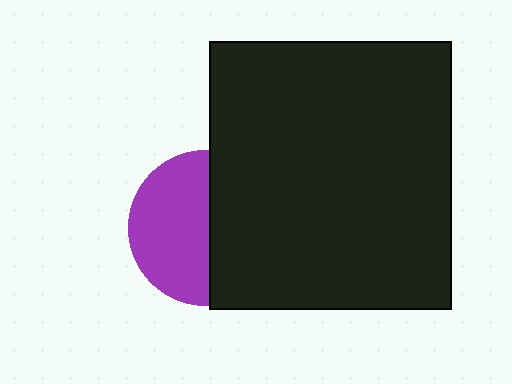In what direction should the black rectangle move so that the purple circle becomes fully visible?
The black rectangle should move right. That is the shortest direction to clear the overlap and leave the purple circle fully visible.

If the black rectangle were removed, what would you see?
You would see the complete purple circle.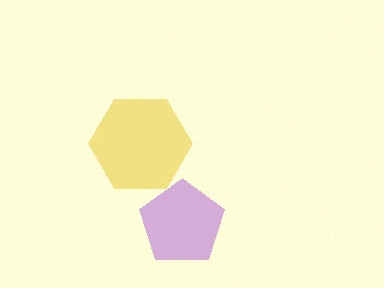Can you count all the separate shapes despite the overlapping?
Yes, there are 2 separate shapes.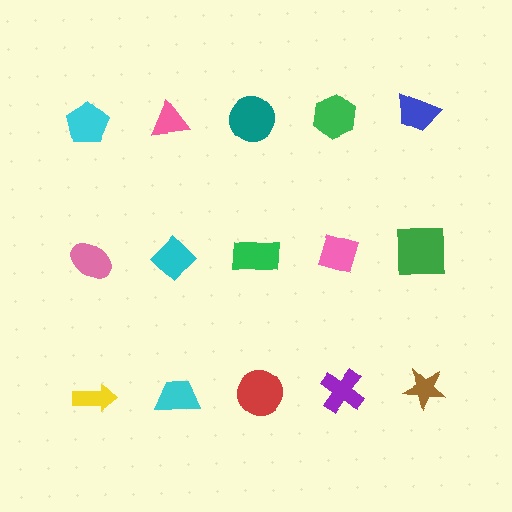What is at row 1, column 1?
A cyan pentagon.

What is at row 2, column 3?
A green rectangle.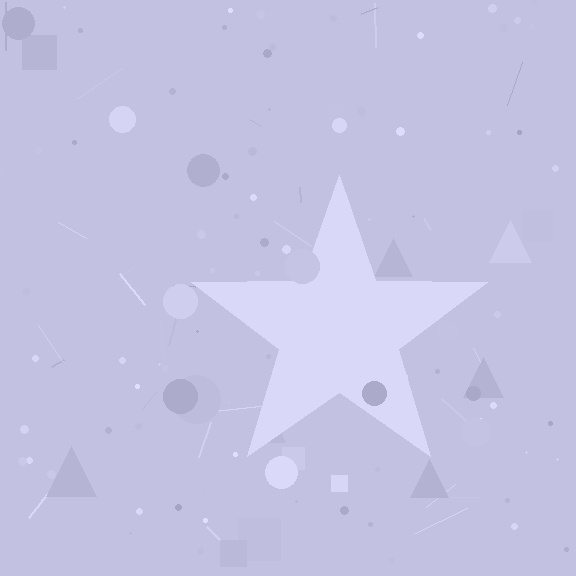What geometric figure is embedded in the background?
A star is embedded in the background.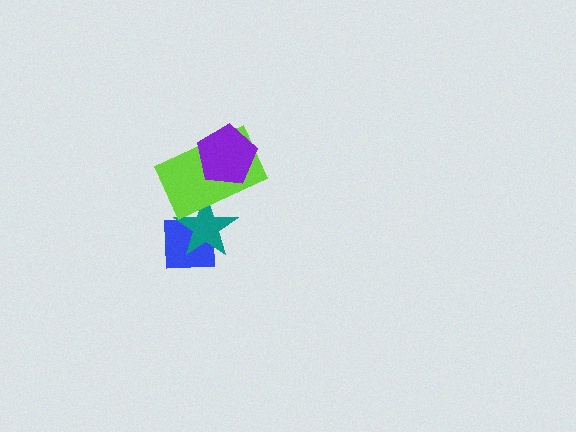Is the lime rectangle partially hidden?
Yes, it is partially covered by another shape.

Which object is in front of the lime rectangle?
The purple pentagon is in front of the lime rectangle.